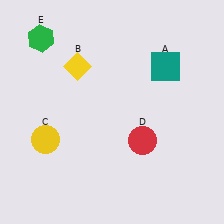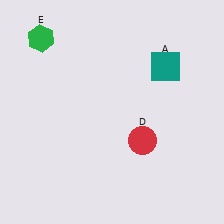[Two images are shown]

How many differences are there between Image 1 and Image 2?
There are 2 differences between the two images.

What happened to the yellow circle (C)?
The yellow circle (C) was removed in Image 2. It was in the bottom-left area of Image 1.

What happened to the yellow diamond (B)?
The yellow diamond (B) was removed in Image 2. It was in the top-left area of Image 1.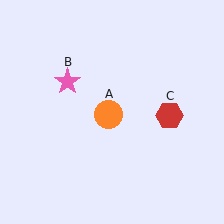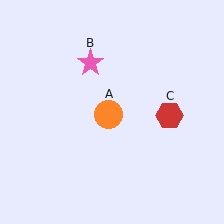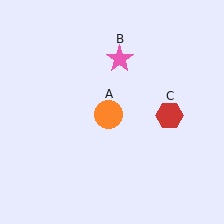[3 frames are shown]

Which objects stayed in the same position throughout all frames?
Orange circle (object A) and red hexagon (object C) remained stationary.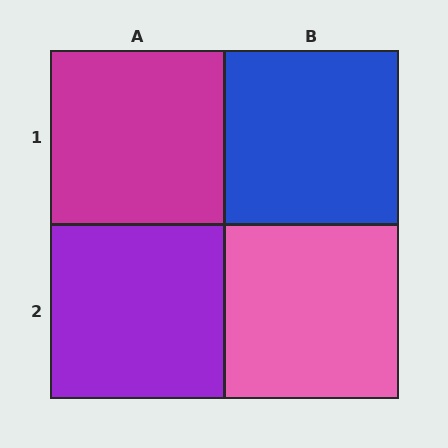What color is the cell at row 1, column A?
Magenta.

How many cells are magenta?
1 cell is magenta.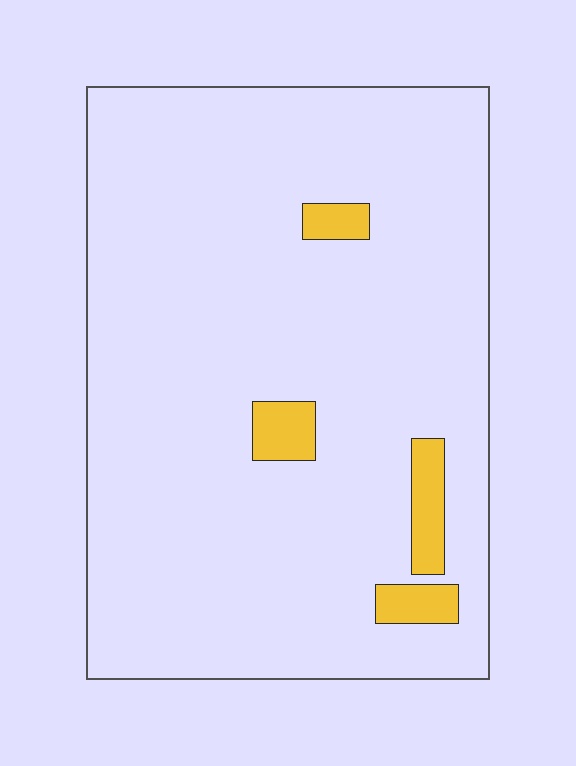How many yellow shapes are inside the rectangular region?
4.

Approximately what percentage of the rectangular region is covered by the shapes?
Approximately 5%.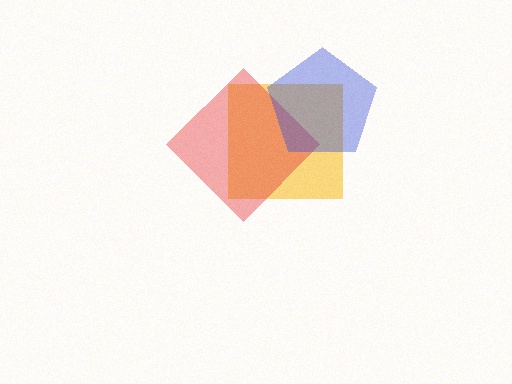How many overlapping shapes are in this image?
There are 3 overlapping shapes in the image.